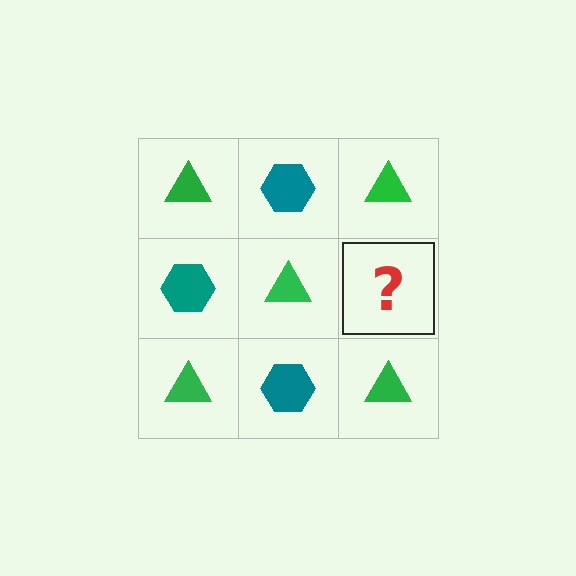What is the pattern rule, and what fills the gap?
The rule is that it alternates green triangle and teal hexagon in a checkerboard pattern. The gap should be filled with a teal hexagon.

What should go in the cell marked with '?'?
The missing cell should contain a teal hexagon.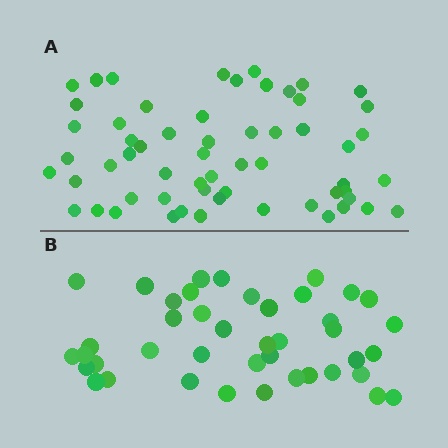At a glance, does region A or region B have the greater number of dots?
Region A (the top region) has more dots.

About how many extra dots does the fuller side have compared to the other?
Region A has approximately 15 more dots than region B.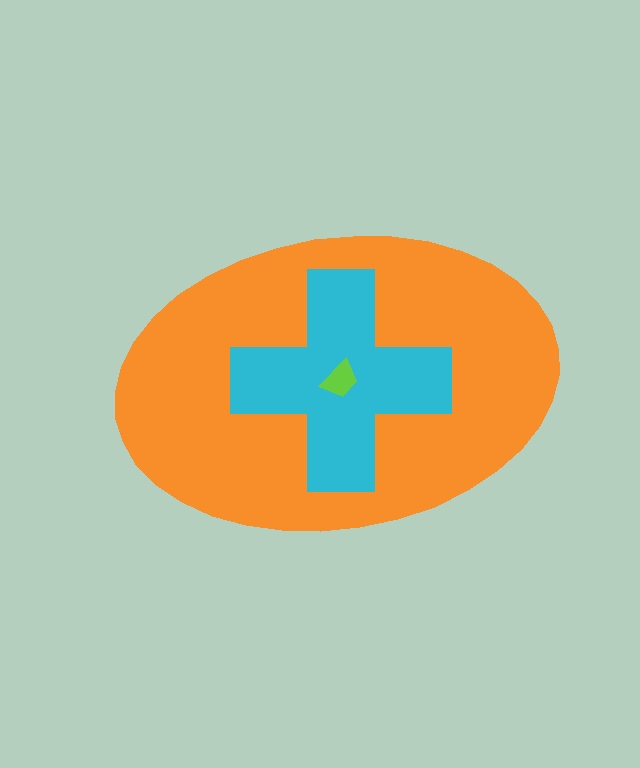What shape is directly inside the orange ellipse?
The cyan cross.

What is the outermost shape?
The orange ellipse.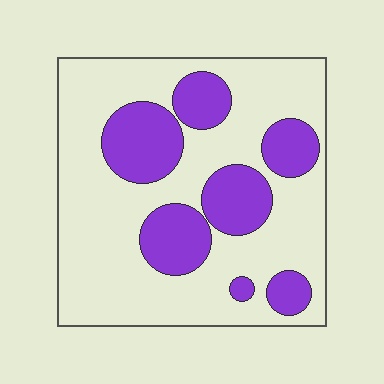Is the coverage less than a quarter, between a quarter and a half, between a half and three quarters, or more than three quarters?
Between a quarter and a half.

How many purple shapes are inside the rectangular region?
7.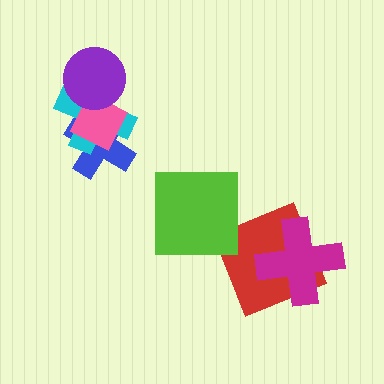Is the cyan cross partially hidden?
Yes, it is partially covered by another shape.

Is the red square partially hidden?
Yes, it is partially covered by another shape.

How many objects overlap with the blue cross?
2 objects overlap with the blue cross.